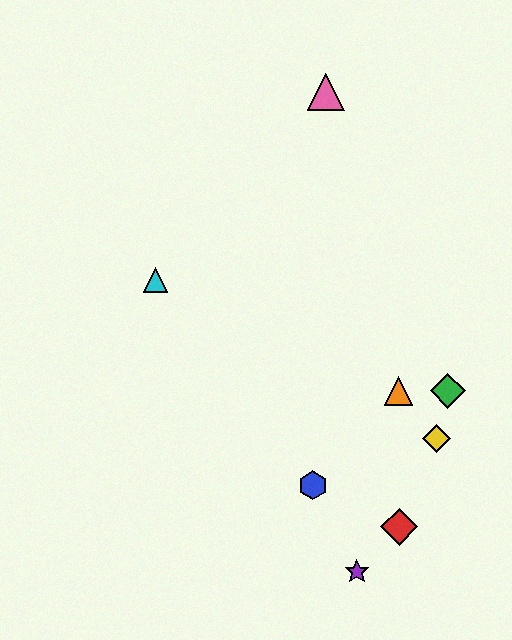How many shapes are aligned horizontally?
2 shapes (the green diamond, the orange triangle) are aligned horizontally.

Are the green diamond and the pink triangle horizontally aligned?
No, the green diamond is at y≈391 and the pink triangle is at y≈92.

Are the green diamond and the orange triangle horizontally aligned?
Yes, both are at y≈391.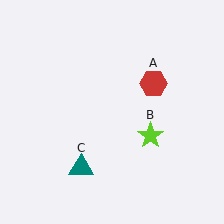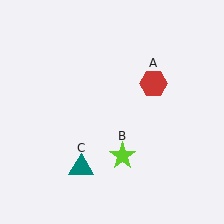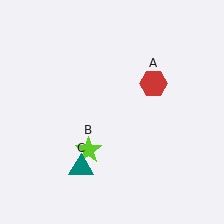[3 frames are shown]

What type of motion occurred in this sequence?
The lime star (object B) rotated clockwise around the center of the scene.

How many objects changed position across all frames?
1 object changed position: lime star (object B).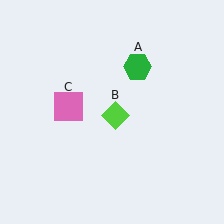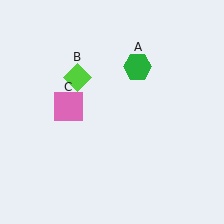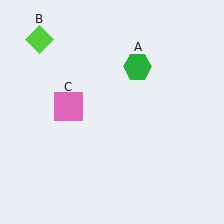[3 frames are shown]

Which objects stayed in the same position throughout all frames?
Green hexagon (object A) and pink square (object C) remained stationary.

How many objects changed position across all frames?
1 object changed position: lime diamond (object B).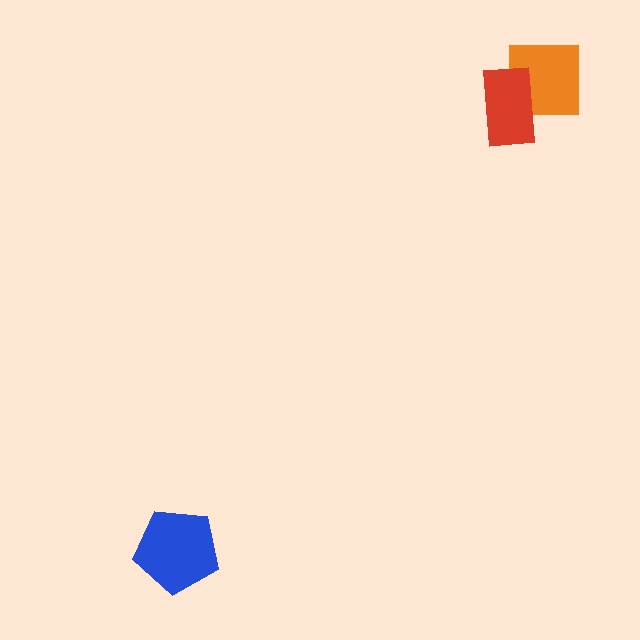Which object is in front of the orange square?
The red rectangle is in front of the orange square.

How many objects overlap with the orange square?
1 object overlaps with the orange square.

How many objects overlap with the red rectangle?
1 object overlaps with the red rectangle.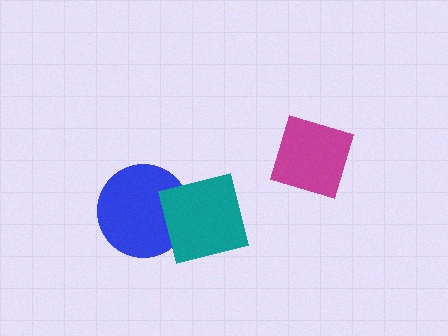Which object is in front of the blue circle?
The teal square is in front of the blue circle.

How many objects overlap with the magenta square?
0 objects overlap with the magenta square.